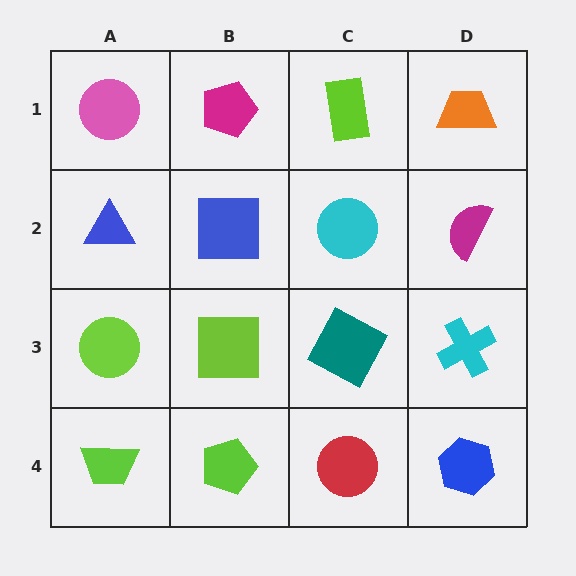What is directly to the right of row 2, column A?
A blue square.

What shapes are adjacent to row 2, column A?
A pink circle (row 1, column A), a lime circle (row 3, column A), a blue square (row 2, column B).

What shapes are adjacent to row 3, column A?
A blue triangle (row 2, column A), a lime trapezoid (row 4, column A), a lime square (row 3, column B).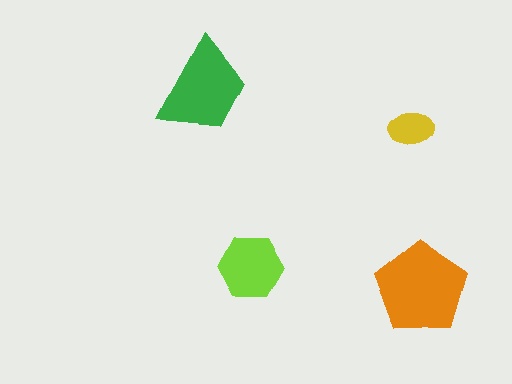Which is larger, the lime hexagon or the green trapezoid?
The green trapezoid.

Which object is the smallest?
The yellow ellipse.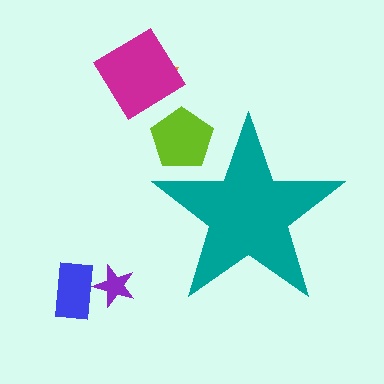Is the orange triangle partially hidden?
No, the orange triangle is fully visible.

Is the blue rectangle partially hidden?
No, the blue rectangle is fully visible.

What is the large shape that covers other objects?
A teal star.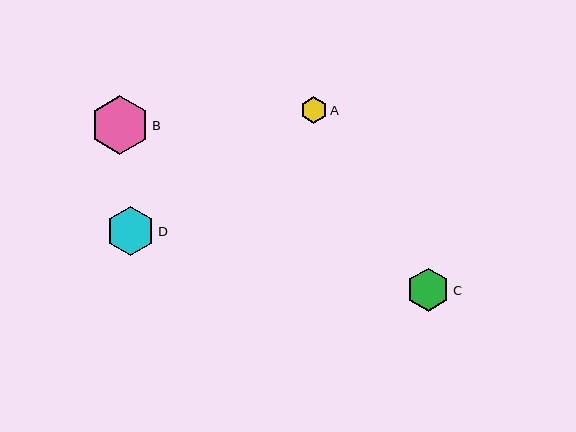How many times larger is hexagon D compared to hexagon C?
Hexagon D is approximately 1.1 times the size of hexagon C.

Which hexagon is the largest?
Hexagon B is the largest with a size of approximately 59 pixels.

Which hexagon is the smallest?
Hexagon A is the smallest with a size of approximately 27 pixels.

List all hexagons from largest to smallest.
From largest to smallest: B, D, C, A.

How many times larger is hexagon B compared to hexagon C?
Hexagon B is approximately 1.4 times the size of hexagon C.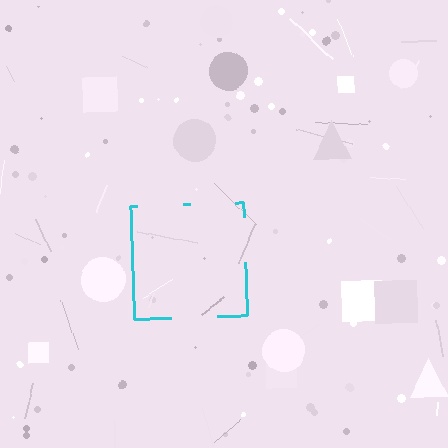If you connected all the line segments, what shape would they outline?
They would outline a square.